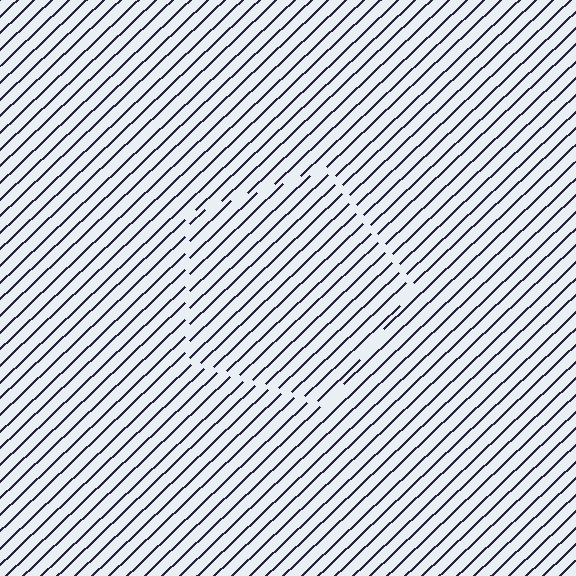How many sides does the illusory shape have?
5 sides — the line-ends trace a pentagon.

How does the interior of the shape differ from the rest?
The interior of the shape contains the same grating, shifted by half a period — the contour is defined by the phase discontinuity where line-ends from the inner and outer gratings abut.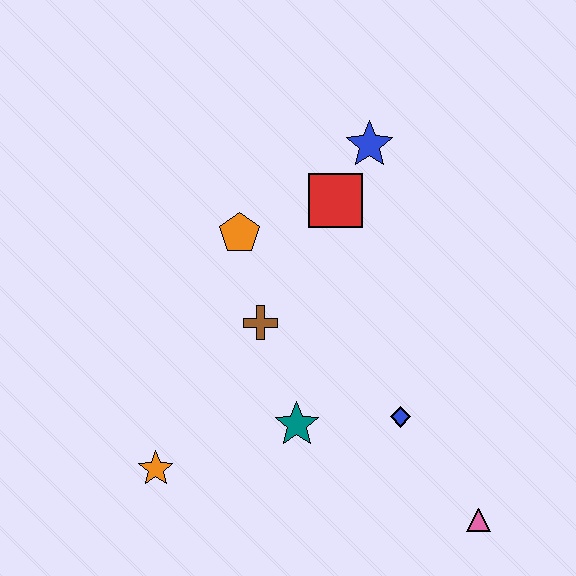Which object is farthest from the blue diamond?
The blue star is farthest from the blue diamond.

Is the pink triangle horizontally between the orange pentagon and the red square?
No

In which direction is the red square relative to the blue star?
The red square is below the blue star.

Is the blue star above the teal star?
Yes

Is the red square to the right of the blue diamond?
No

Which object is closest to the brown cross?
The orange pentagon is closest to the brown cross.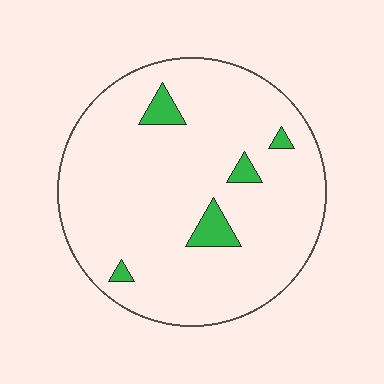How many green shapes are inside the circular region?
5.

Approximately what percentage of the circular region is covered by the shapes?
Approximately 5%.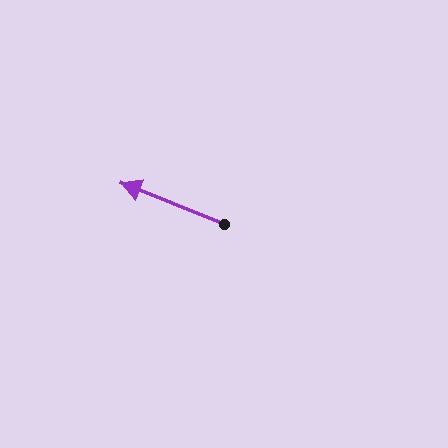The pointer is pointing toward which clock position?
Roughly 10 o'clock.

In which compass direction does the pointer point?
West.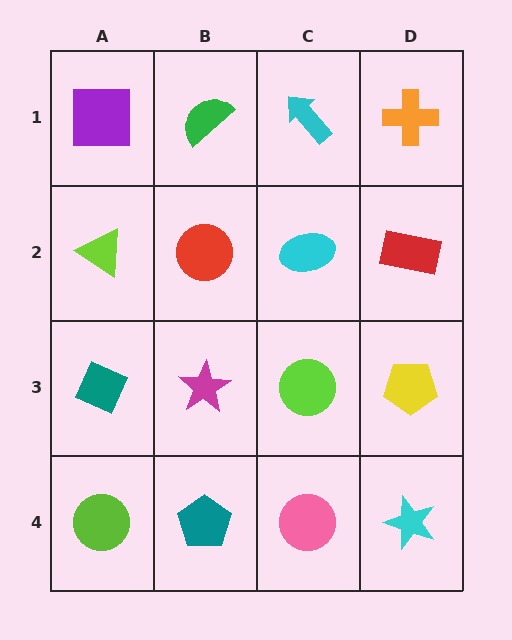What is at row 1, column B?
A green semicircle.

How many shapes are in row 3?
4 shapes.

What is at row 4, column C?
A pink circle.